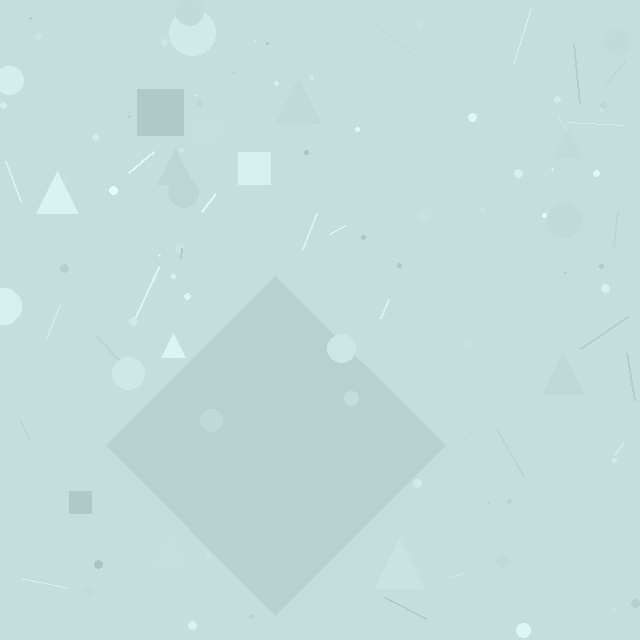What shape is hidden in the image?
A diamond is hidden in the image.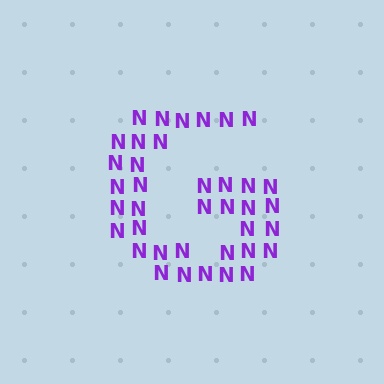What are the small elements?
The small elements are letter N's.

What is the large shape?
The large shape is the letter G.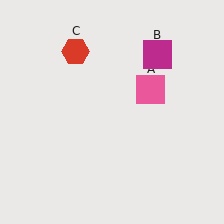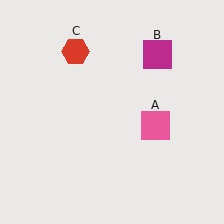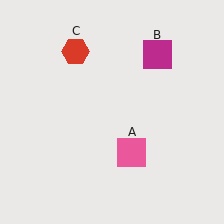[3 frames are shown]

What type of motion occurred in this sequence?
The pink square (object A) rotated clockwise around the center of the scene.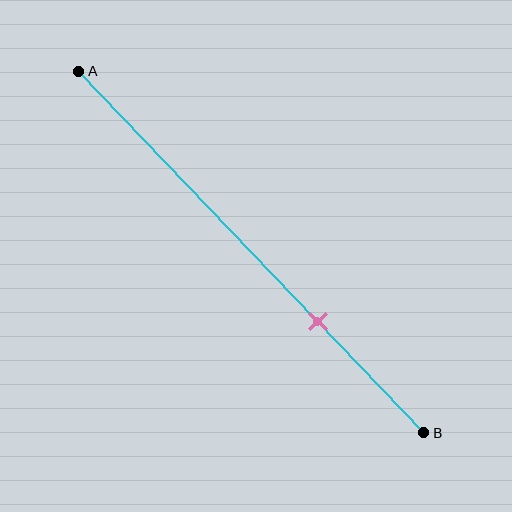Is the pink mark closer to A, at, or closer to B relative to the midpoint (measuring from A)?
The pink mark is closer to point B than the midpoint of segment AB.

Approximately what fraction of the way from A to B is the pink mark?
The pink mark is approximately 70% of the way from A to B.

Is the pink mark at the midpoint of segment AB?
No, the mark is at about 70% from A, not at the 50% midpoint.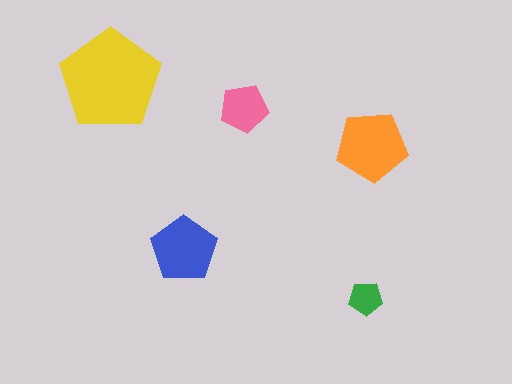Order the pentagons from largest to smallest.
the yellow one, the orange one, the blue one, the pink one, the green one.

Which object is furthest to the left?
The yellow pentagon is leftmost.